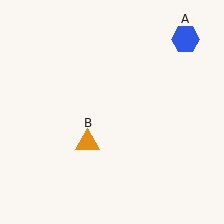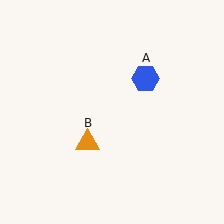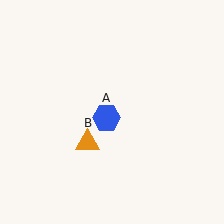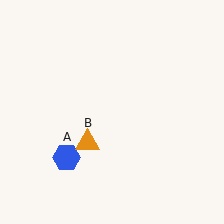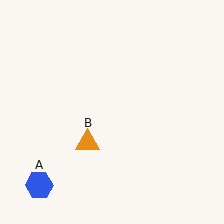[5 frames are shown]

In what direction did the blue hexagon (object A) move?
The blue hexagon (object A) moved down and to the left.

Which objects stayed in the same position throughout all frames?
Orange triangle (object B) remained stationary.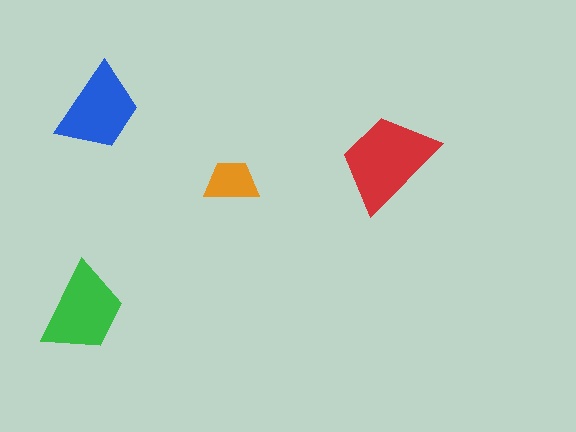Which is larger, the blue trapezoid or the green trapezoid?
The green one.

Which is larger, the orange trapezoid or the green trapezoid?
The green one.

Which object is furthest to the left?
The green trapezoid is leftmost.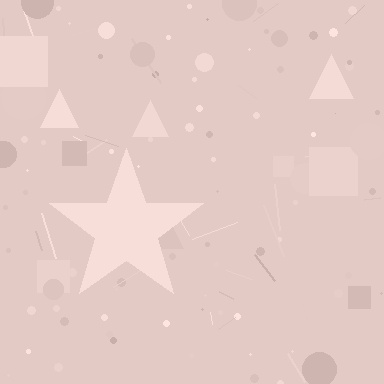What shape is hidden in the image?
A star is hidden in the image.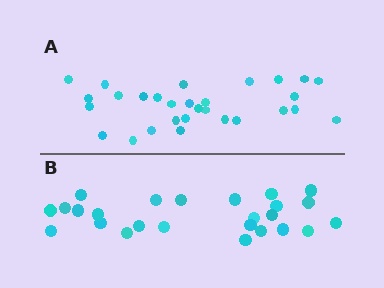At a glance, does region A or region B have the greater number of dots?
Region A (the top region) has more dots.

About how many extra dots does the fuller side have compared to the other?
Region A has about 4 more dots than region B.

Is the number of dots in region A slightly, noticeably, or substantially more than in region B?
Region A has only slightly more — the two regions are fairly close. The ratio is roughly 1.2 to 1.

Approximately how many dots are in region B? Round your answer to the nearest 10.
About 20 dots. (The exact count is 25, which rounds to 20.)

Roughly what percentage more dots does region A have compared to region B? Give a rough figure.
About 15% more.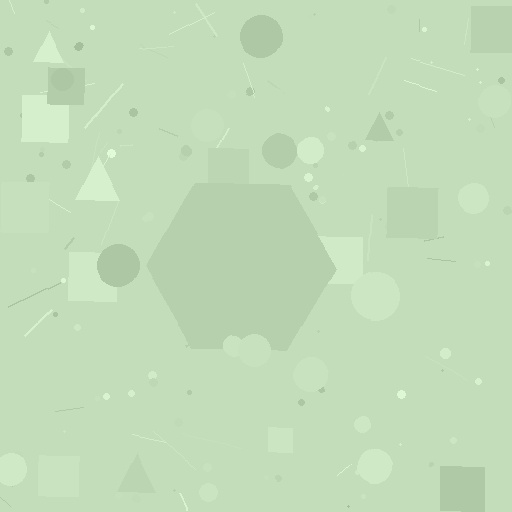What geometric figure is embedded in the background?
A hexagon is embedded in the background.